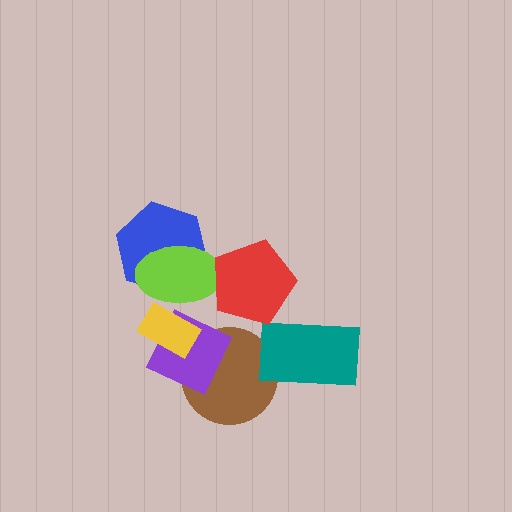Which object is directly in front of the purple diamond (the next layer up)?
The lime ellipse is directly in front of the purple diamond.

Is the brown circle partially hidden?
Yes, it is partially covered by another shape.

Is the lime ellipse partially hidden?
Yes, it is partially covered by another shape.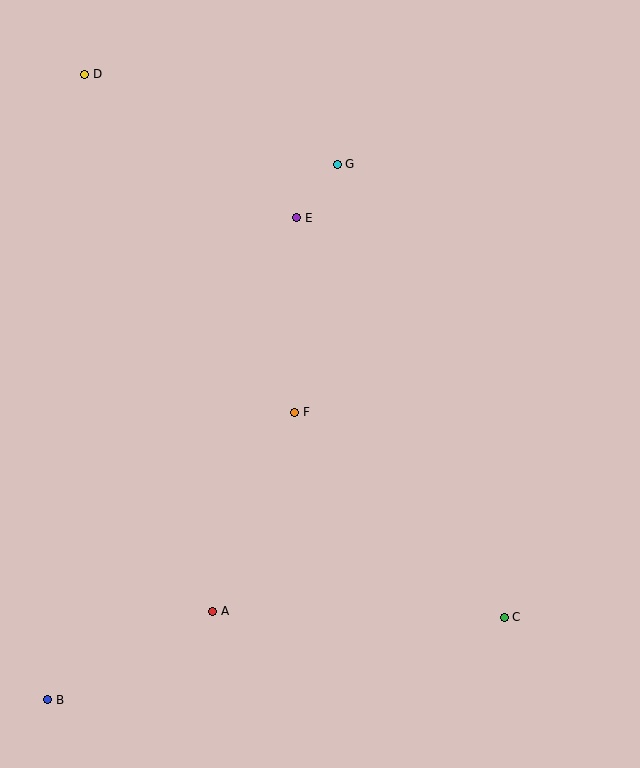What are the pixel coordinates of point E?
Point E is at (297, 218).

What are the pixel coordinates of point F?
Point F is at (295, 412).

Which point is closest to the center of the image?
Point F at (295, 412) is closest to the center.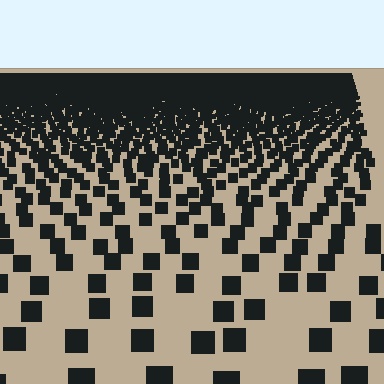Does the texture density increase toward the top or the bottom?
Density increases toward the top.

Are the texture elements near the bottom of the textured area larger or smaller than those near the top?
Larger. Near the bottom, elements are closer to the viewer and appear at a bigger on-screen size.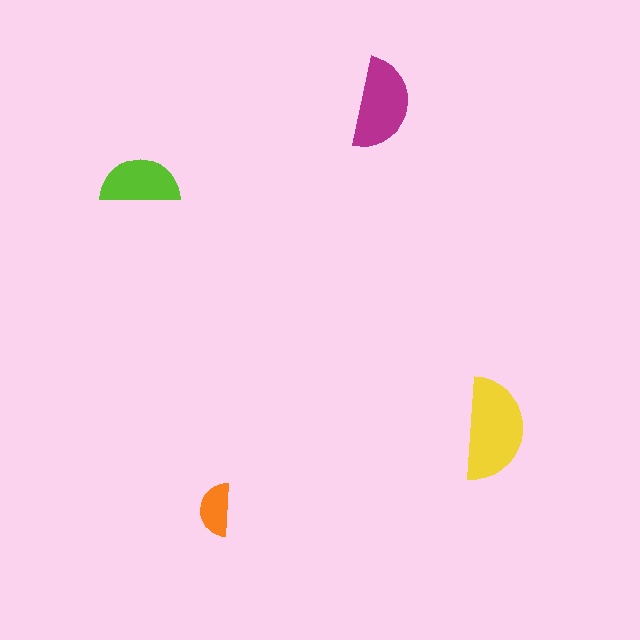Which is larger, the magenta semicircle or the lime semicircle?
The magenta one.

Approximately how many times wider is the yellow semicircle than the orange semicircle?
About 2 times wider.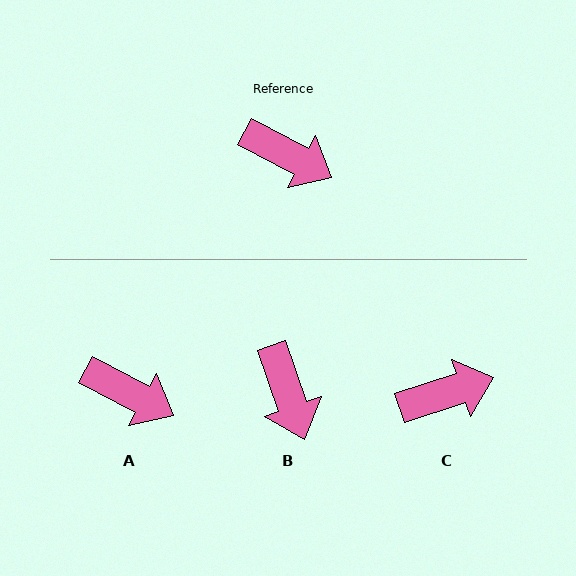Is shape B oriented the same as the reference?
No, it is off by about 43 degrees.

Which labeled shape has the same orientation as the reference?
A.